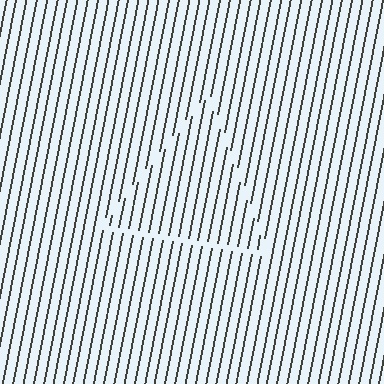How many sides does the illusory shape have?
3 sides — the line-ends trace a triangle.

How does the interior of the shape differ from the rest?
The interior of the shape contains the same grating, shifted by half a period — the contour is defined by the phase discontinuity where line-ends from the inner and outer gratings abut.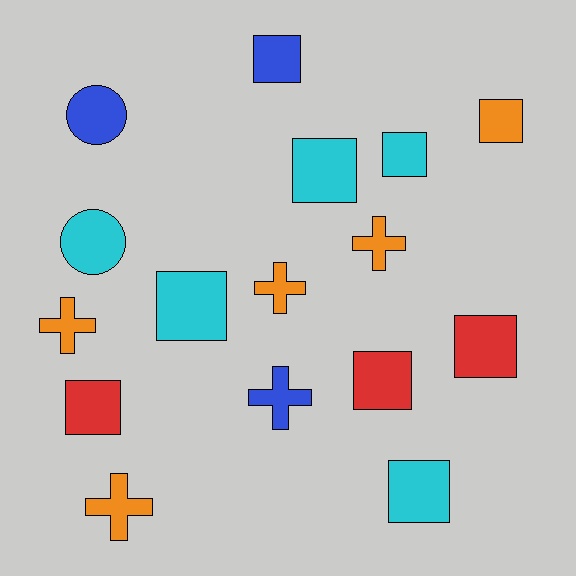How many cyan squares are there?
There are 4 cyan squares.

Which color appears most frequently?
Cyan, with 5 objects.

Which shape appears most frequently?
Square, with 9 objects.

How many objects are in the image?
There are 16 objects.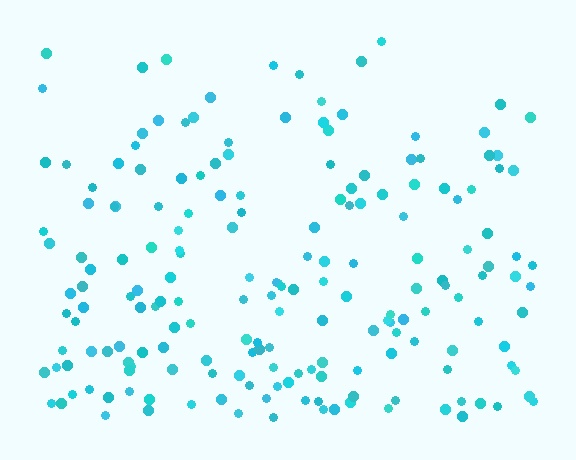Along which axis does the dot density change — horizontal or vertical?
Vertical.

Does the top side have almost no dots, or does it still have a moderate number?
Still a moderate number, just noticeably fewer than the bottom.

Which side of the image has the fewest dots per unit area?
The top.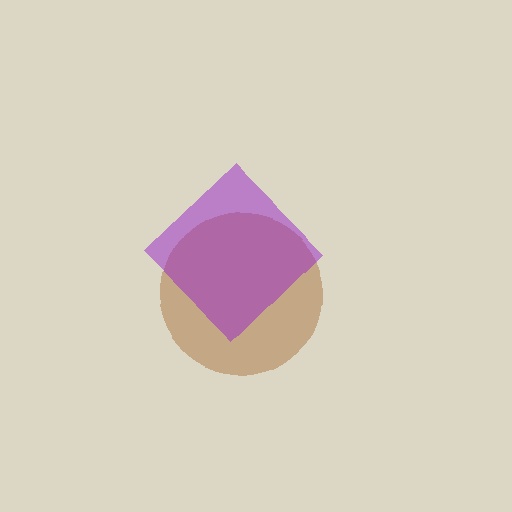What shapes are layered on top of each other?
The layered shapes are: a brown circle, a purple diamond.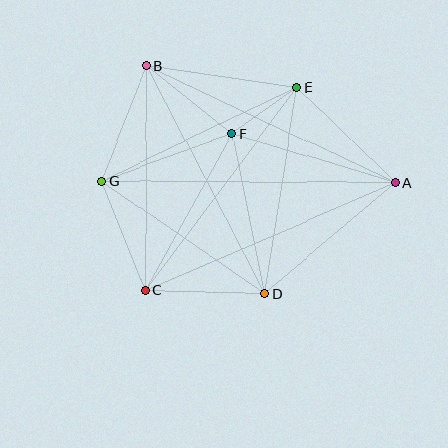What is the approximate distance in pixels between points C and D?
The distance between C and D is approximately 120 pixels.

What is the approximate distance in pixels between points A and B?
The distance between A and B is approximately 275 pixels.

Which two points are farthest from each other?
Points A and G are farthest from each other.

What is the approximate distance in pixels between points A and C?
The distance between A and C is approximately 272 pixels.